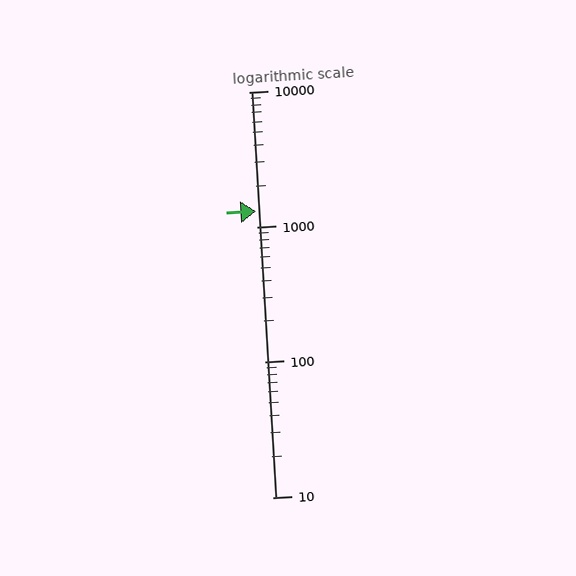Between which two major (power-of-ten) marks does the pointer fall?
The pointer is between 1000 and 10000.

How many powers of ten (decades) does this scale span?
The scale spans 3 decades, from 10 to 10000.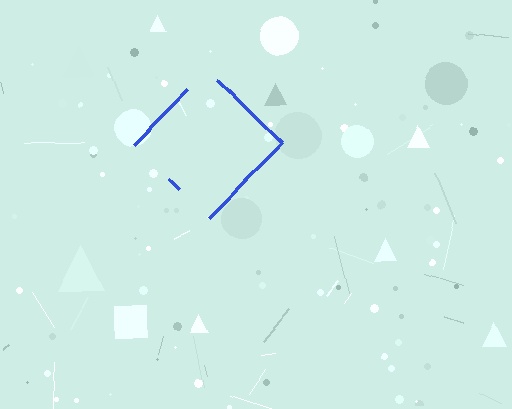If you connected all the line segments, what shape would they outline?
They would outline a diamond.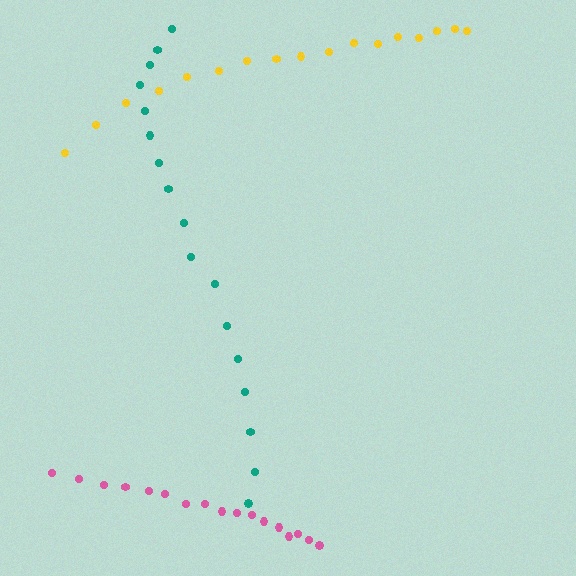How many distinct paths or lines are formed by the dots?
There are 3 distinct paths.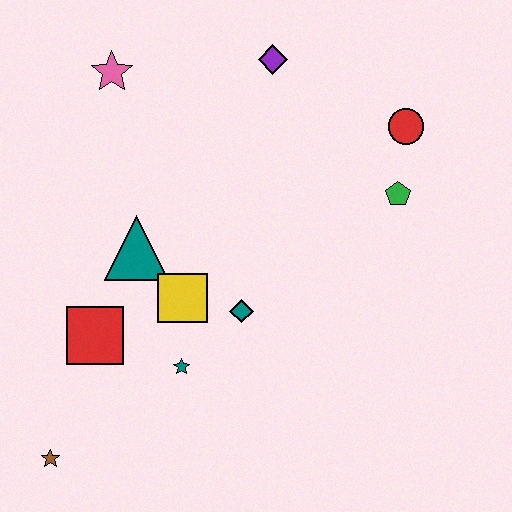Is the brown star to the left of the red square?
Yes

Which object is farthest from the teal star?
The red circle is farthest from the teal star.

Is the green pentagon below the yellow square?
No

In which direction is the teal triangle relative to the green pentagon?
The teal triangle is to the left of the green pentagon.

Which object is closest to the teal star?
The yellow square is closest to the teal star.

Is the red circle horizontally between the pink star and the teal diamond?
No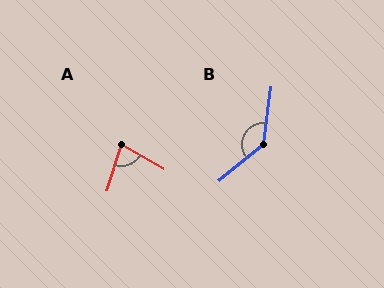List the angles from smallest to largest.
A (78°), B (136°).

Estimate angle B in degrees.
Approximately 136 degrees.